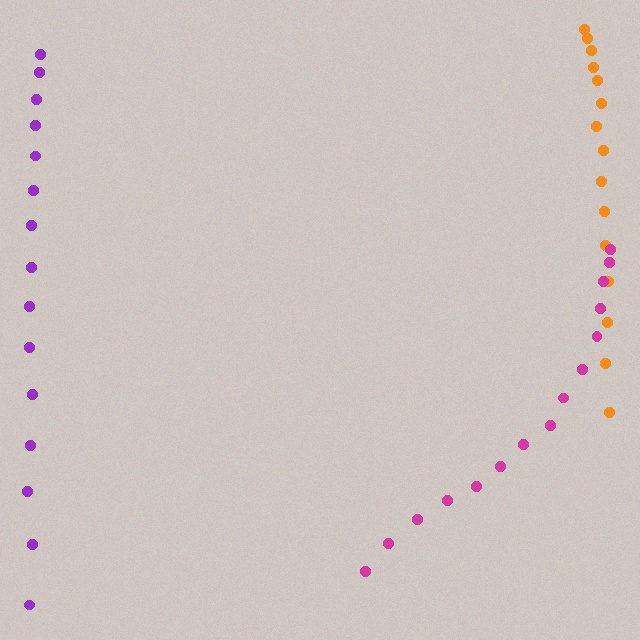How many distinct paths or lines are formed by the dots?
There are 3 distinct paths.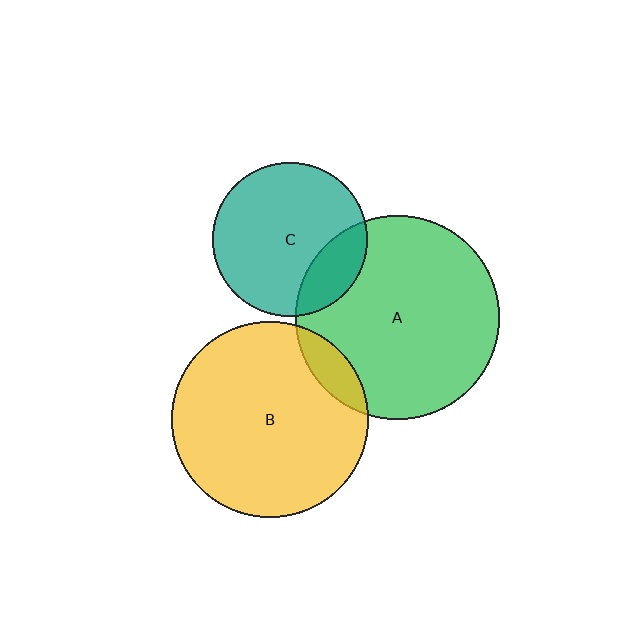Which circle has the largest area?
Circle A (green).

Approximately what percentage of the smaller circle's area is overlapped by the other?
Approximately 10%.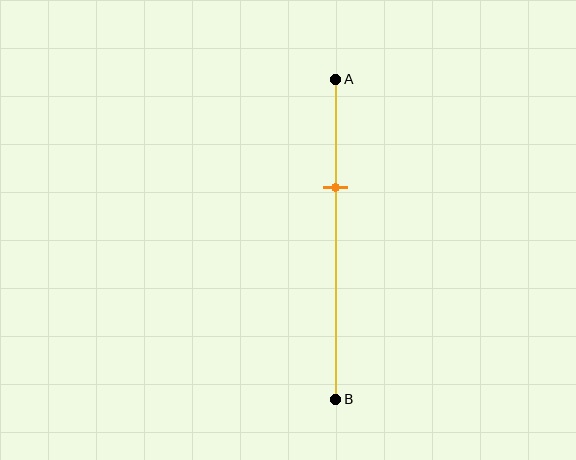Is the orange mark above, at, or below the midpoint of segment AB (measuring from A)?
The orange mark is above the midpoint of segment AB.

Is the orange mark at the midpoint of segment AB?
No, the mark is at about 35% from A, not at the 50% midpoint.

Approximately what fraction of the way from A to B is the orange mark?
The orange mark is approximately 35% of the way from A to B.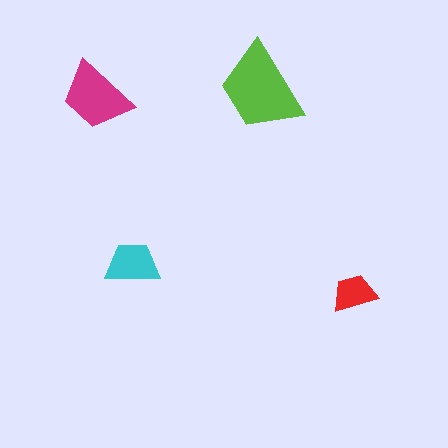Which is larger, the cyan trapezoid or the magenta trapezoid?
The magenta one.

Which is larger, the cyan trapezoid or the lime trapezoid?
The lime one.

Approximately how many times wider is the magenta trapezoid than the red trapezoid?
About 1.5 times wider.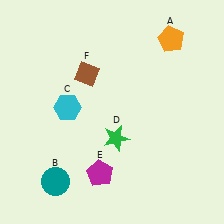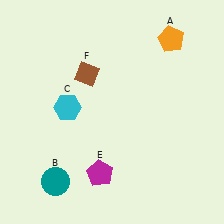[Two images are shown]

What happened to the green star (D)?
The green star (D) was removed in Image 2. It was in the bottom-right area of Image 1.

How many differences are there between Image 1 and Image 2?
There is 1 difference between the two images.